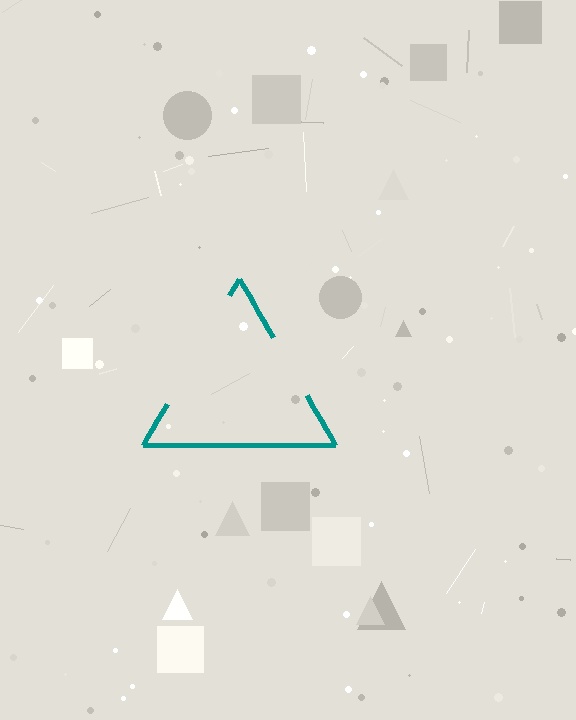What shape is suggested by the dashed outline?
The dashed outline suggests a triangle.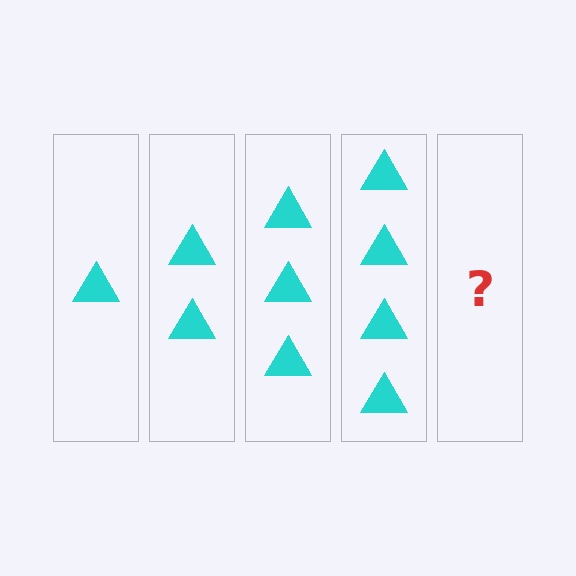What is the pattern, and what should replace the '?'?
The pattern is that each step adds one more triangle. The '?' should be 5 triangles.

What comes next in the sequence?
The next element should be 5 triangles.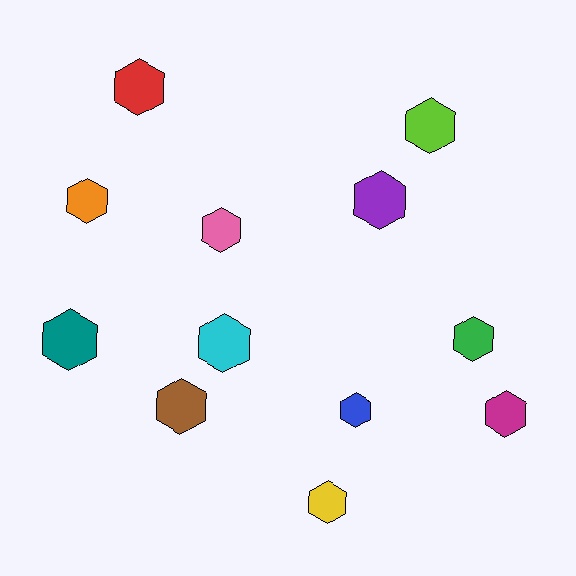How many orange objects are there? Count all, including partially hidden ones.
There is 1 orange object.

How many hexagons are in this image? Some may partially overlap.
There are 12 hexagons.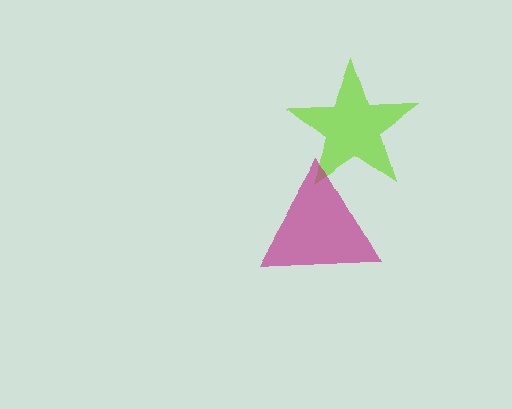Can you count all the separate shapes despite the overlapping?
Yes, there are 2 separate shapes.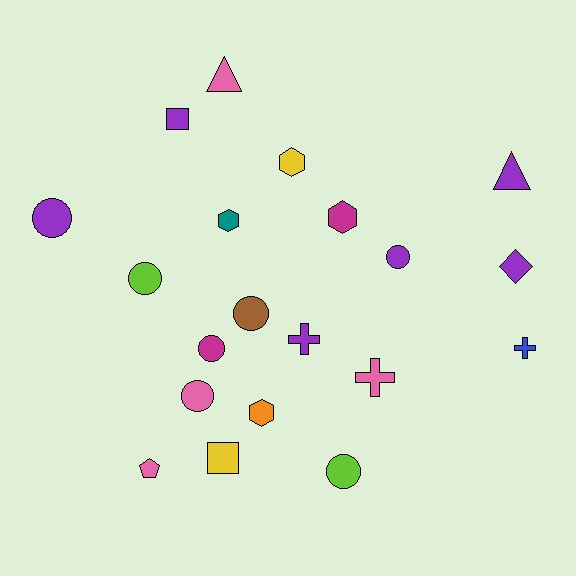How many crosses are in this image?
There are 3 crosses.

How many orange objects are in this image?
There is 1 orange object.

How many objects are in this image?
There are 20 objects.